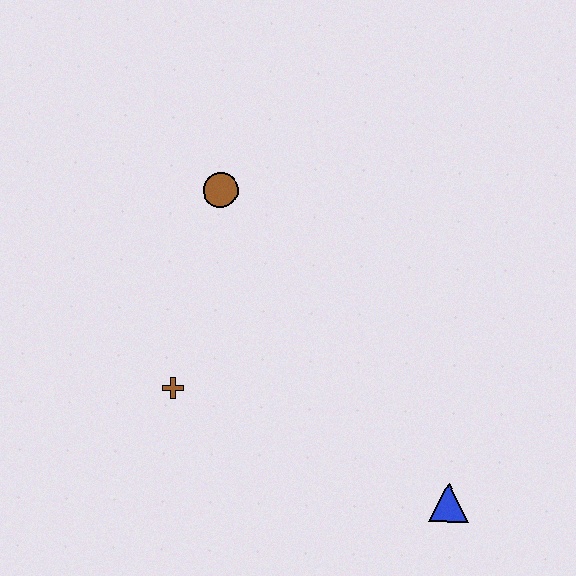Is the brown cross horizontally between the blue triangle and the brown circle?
No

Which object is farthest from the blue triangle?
The brown circle is farthest from the blue triangle.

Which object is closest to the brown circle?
The brown cross is closest to the brown circle.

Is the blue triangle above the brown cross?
No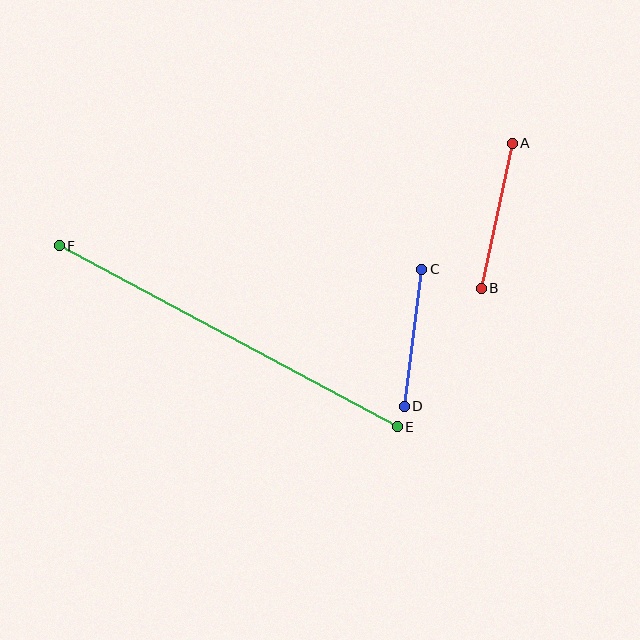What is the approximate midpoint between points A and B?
The midpoint is at approximately (497, 216) pixels.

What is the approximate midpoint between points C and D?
The midpoint is at approximately (413, 338) pixels.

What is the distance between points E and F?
The distance is approximately 383 pixels.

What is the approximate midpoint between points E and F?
The midpoint is at approximately (228, 336) pixels.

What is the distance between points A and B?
The distance is approximately 148 pixels.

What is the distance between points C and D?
The distance is approximately 138 pixels.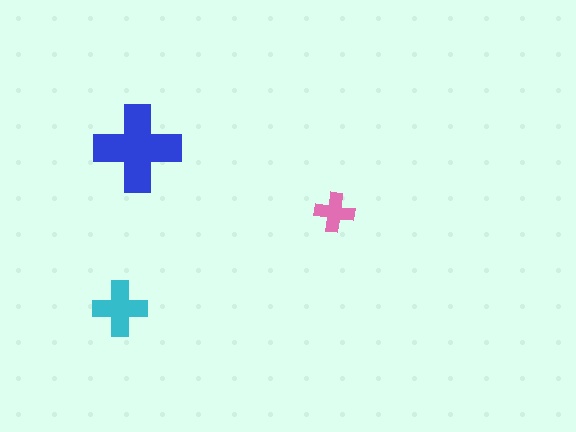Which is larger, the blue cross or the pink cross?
The blue one.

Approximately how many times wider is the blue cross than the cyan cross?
About 1.5 times wider.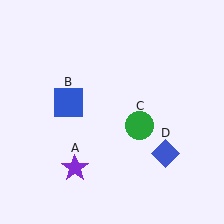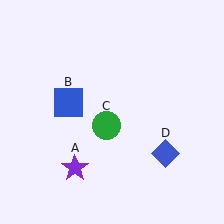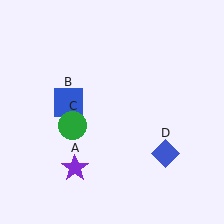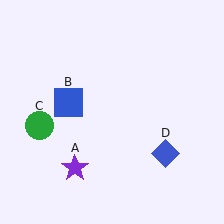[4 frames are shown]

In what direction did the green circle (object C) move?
The green circle (object C) moved left.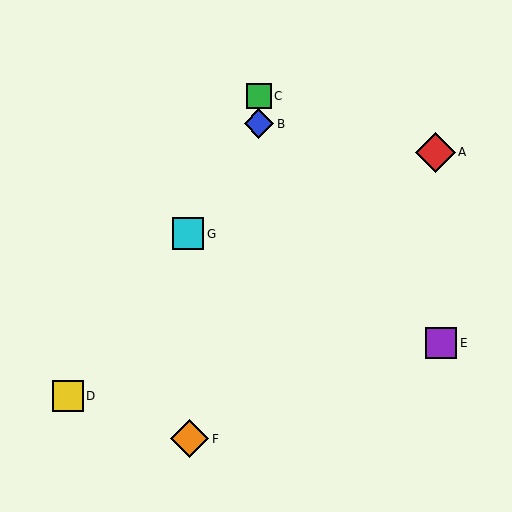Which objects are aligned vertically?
Objects B, C are aligned vertically.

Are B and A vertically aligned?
No, B is at x≈259 and A is at x≈435.